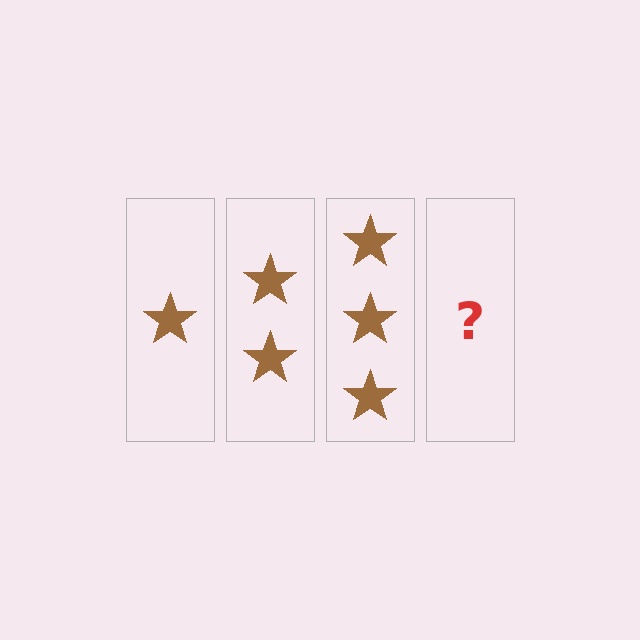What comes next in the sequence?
The next element should be 4 stars.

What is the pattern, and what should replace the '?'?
The pattern is that each step adds one more star. The '?' should be 4 stars.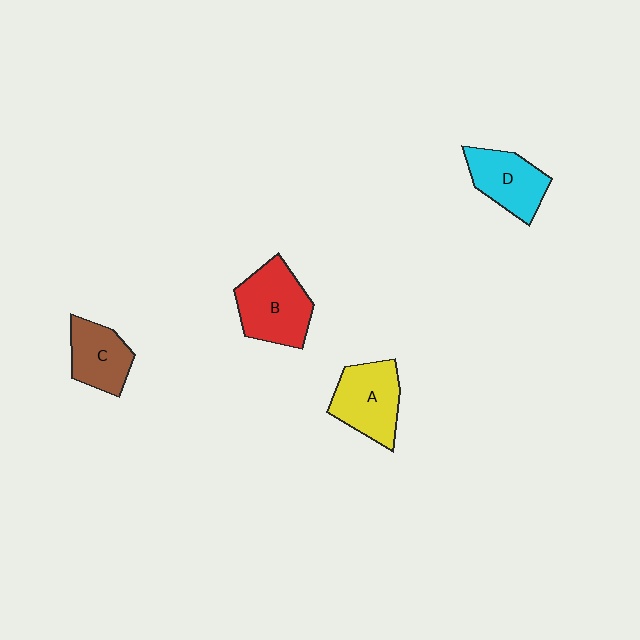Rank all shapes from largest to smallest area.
From largest to smallest: B (red), A (yellow), D (cyan), C (brown).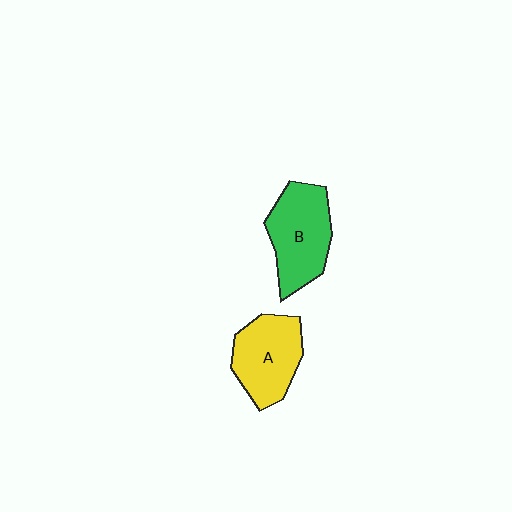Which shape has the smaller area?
Shape A (yellow).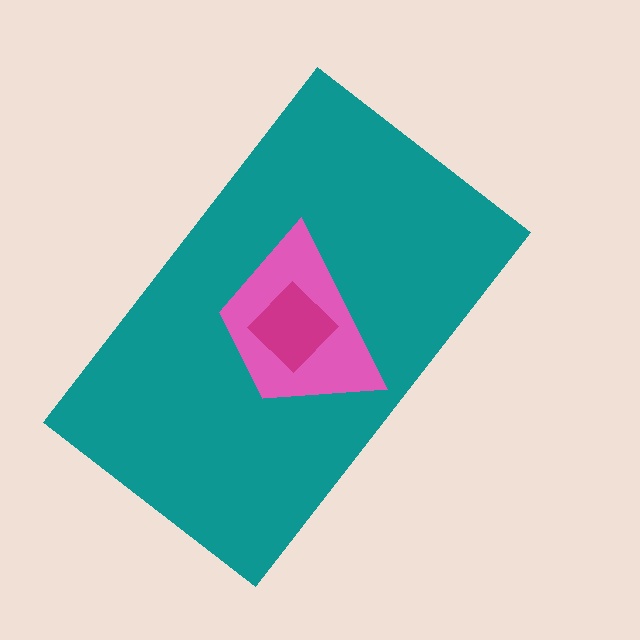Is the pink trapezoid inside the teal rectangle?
Yes.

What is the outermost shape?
The teal rectangle.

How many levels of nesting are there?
3.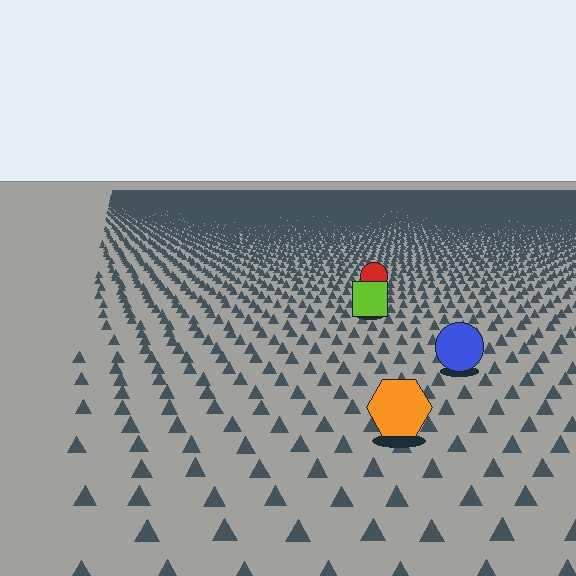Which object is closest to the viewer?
The orange hexagon is closest. The texture marks near it are larger and more spread out.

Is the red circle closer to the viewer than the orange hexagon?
No. The orange hexagon is closer — you can tell from the texture gradient: the ground texture is coarser near it.